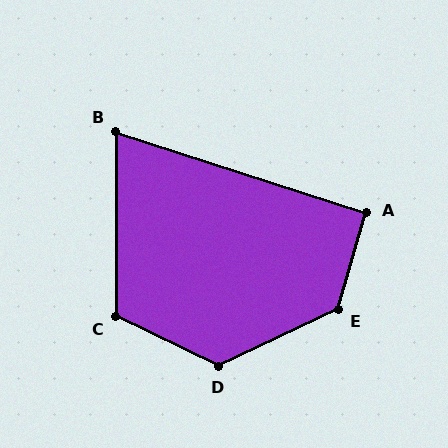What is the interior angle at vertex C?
Approximately 116 degrees (obtuse).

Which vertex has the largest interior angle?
E, at approximately 132 degrees.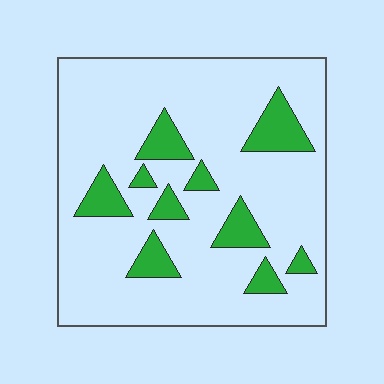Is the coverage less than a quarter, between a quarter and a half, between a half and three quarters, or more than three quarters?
Less than a quarter.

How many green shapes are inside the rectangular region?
10.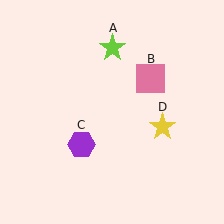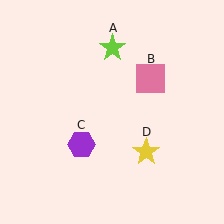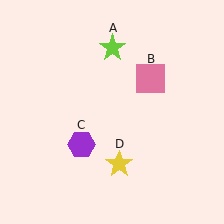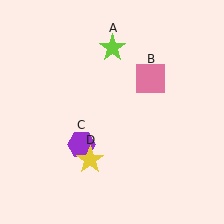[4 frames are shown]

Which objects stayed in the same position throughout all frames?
Lime star (object A) and pink square (object B) and purple hexagon (object C) remained stationary.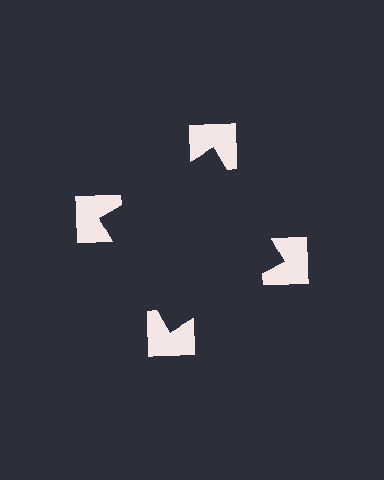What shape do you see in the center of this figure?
An illusory square — its edges are inferred from the aligned wedge cuts in the notched squares, not physically drawn.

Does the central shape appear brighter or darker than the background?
It typically appears slightly darker than the background, even though no actual brightness change is drawn.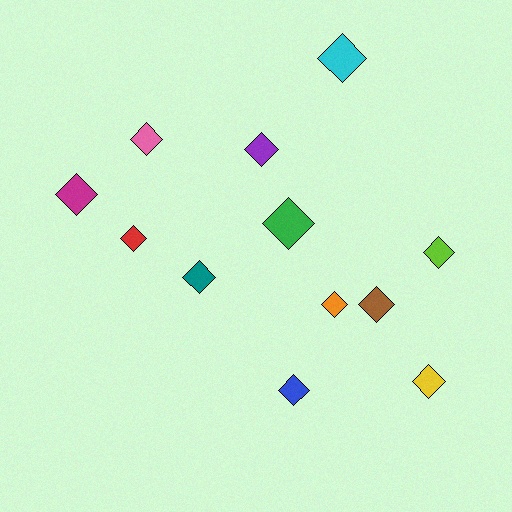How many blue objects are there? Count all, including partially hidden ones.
There is 1 blue object.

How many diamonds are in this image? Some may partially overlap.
There are 12 diamonds.